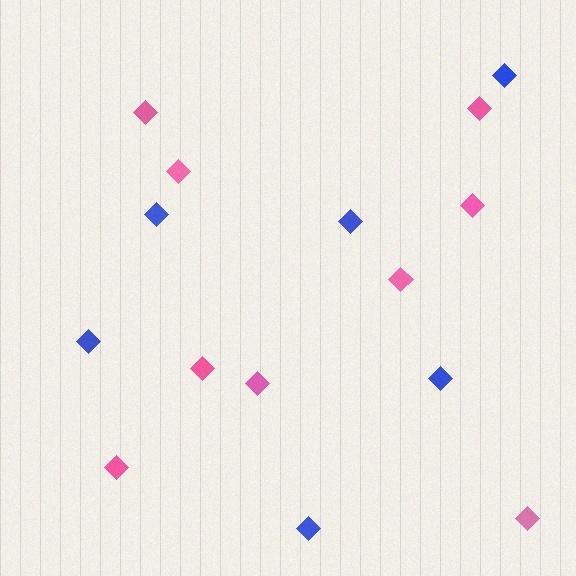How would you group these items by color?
There are 2 groups: one group of blue diamonds (6) and one group of pink diamonds (9).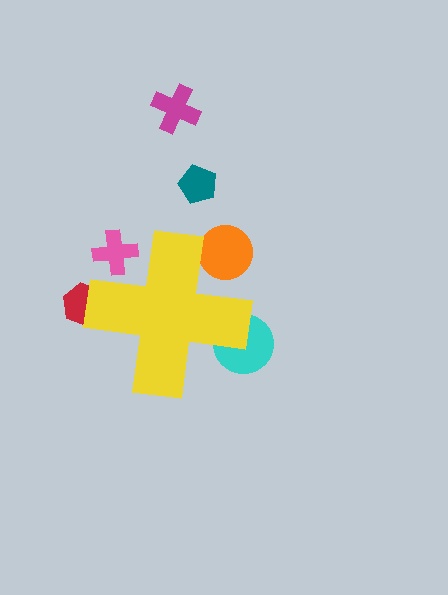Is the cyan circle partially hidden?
Yes, the cyan circle is partially hidden behind the yellow cross.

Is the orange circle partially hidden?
Yes, the orange circle is partially hidden behind the yellow cross.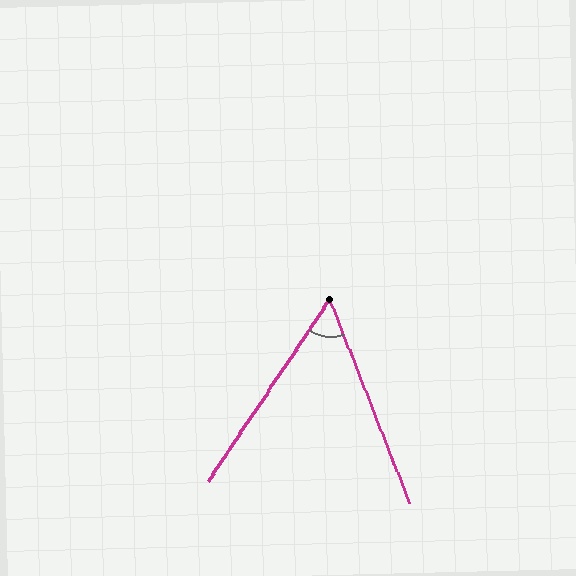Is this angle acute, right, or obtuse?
It is acute.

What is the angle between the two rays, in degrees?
Approximately 55 degrees.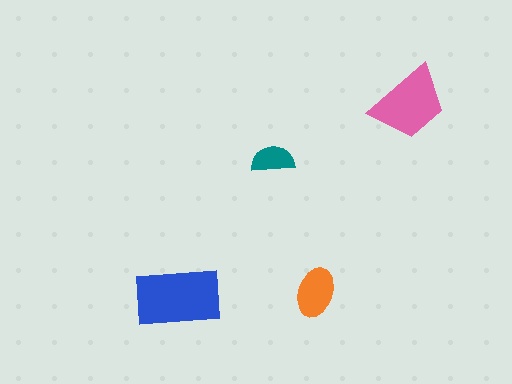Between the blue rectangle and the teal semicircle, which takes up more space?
The blue rectangle.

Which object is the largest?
The blue rectangle.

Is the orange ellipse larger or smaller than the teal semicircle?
Larger.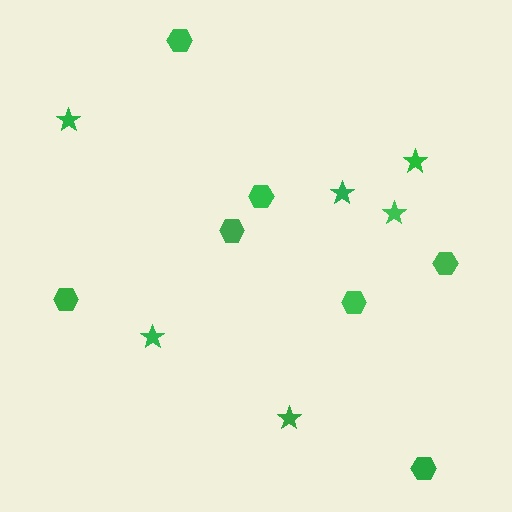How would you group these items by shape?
There are 2 groups: one group of hexagons (7) and one group of stars (6).